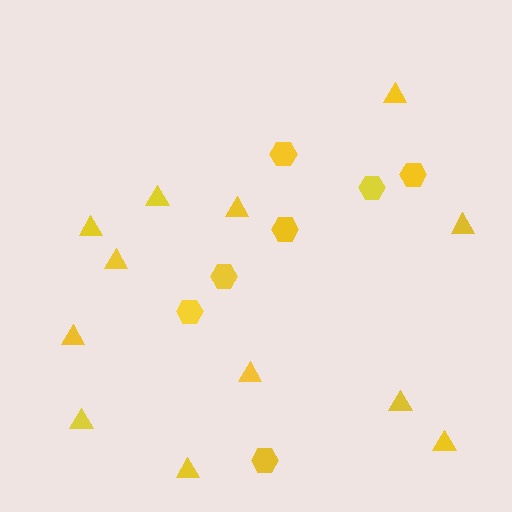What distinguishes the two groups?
There are 2 groups: one group of triangles (12) and one group of hexagons (7).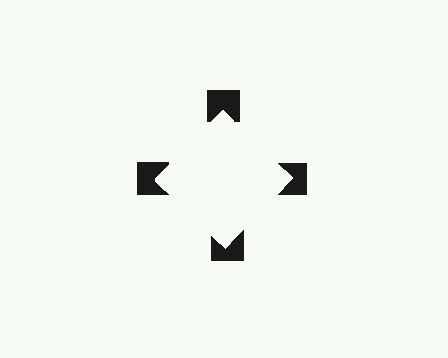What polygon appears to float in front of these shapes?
An illusory square — its edges are inferred from the aligned wedge cuts in the notched squares, not physically drawn.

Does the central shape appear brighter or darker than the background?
It typically appears slightly brighter than the background, even though no actual brightness change is drawn.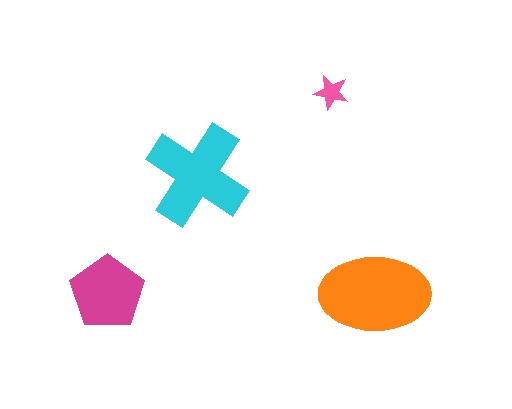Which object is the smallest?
The pink star.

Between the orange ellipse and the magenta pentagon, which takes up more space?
The orange ellipse.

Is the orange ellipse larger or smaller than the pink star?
Larger.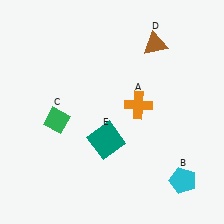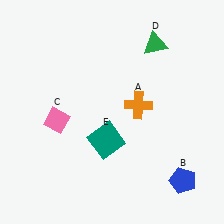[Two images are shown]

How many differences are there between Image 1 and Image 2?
There are 3 differences between the two images.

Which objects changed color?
B changed from cyan to blue. C changed from green to pink. D changed from brown to green.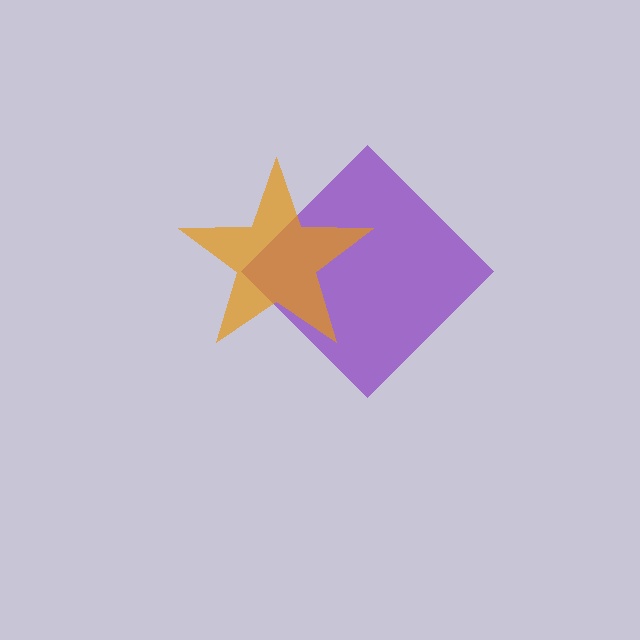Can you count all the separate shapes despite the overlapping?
Yes, there are 2 separate shapes.